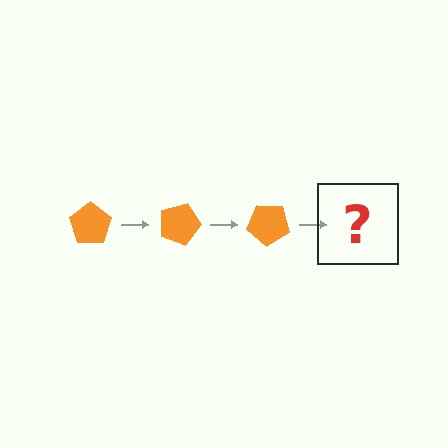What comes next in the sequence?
The next element should be an orange pentagon rotated 60 degrees.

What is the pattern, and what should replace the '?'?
The pattern is that the pentagon rotates 20 degrees each step. The '?' should be an orange pentagon rotated 60 degrees.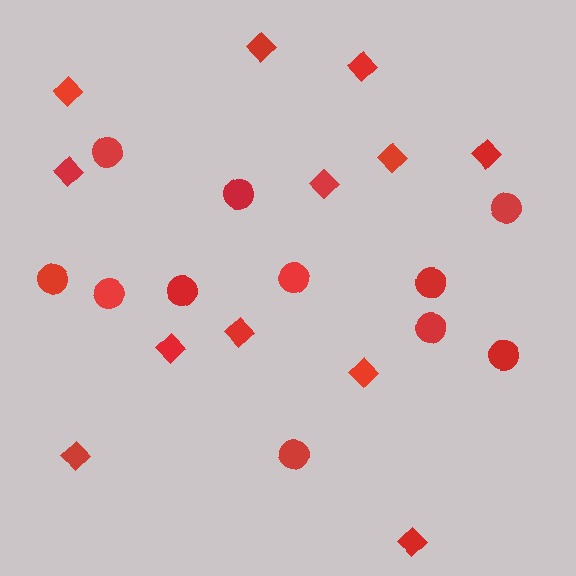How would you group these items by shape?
There are 2 groups: one group of diamonds (12) and one group of circles (11).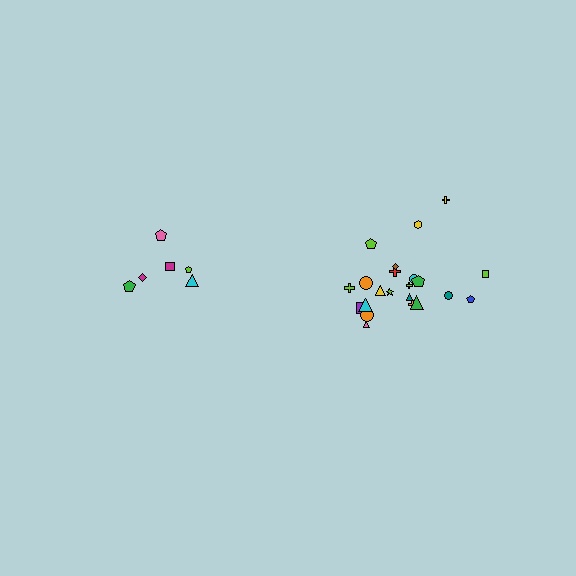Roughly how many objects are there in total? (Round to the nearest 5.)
Roughly 30 objects in total.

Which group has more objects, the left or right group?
The right group.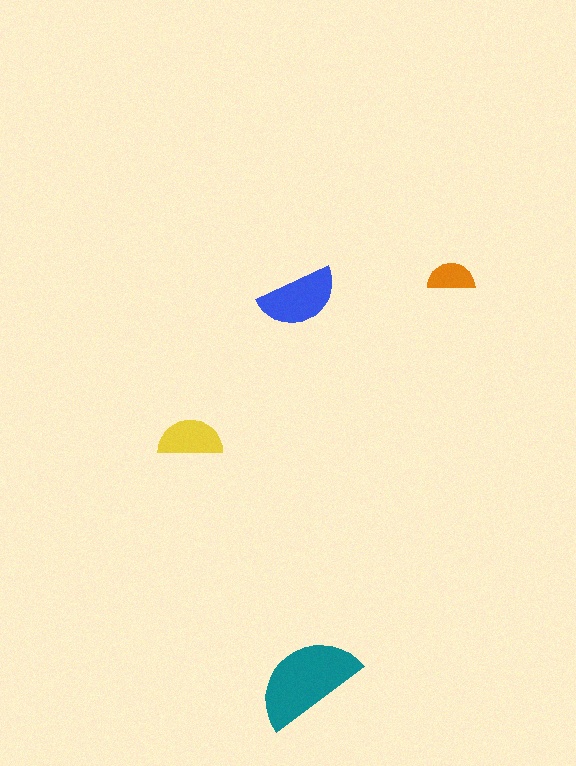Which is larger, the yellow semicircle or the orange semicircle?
The yellow one.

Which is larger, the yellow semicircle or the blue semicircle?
The blue one.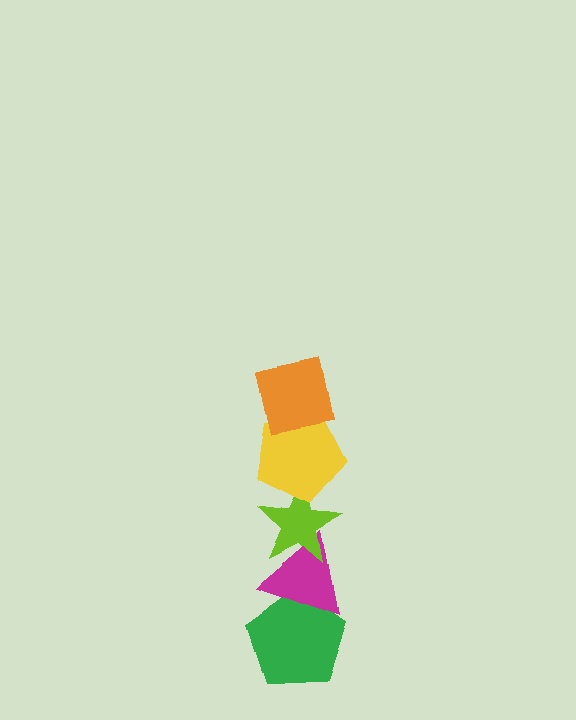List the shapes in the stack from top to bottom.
From top to bottom: the orange square, the yellow pentagon, the lime star, the magenta triangle, the green pentagon.